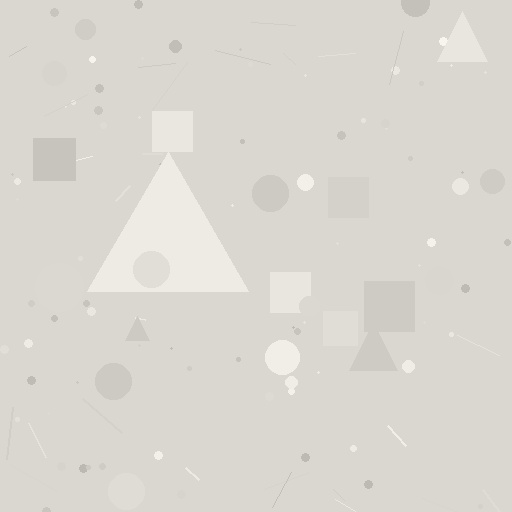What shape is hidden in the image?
A triangle is hidden in the image.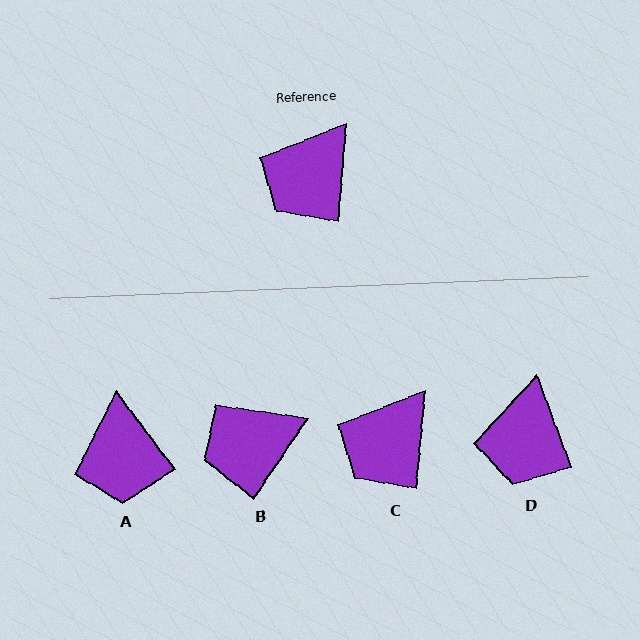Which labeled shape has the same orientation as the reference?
C.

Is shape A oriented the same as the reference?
No, it is off by about 42 degrees.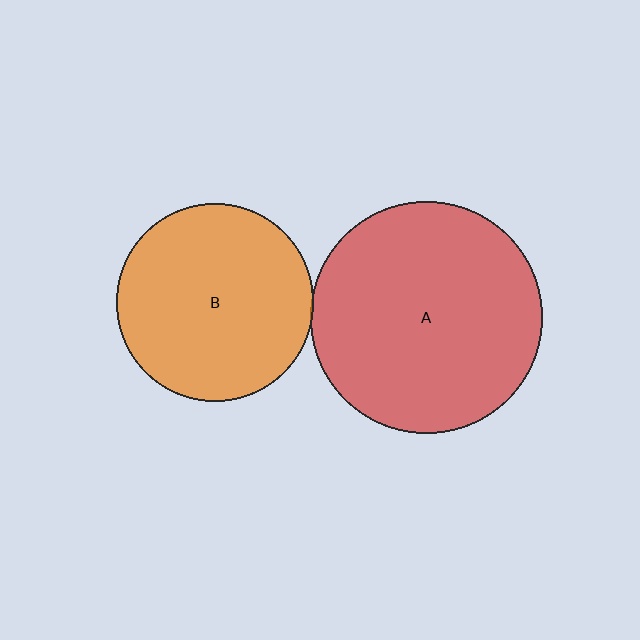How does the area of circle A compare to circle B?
Approximately 1.4 times.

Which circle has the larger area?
Circle A (red).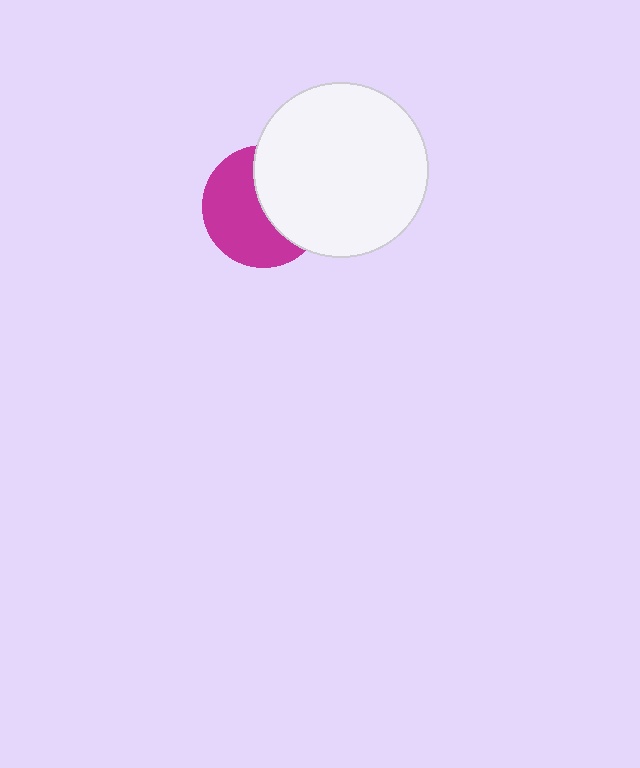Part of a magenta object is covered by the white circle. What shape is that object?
It is a circle.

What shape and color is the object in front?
The object in front is a white circle.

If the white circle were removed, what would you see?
You would see the complete magenta circle.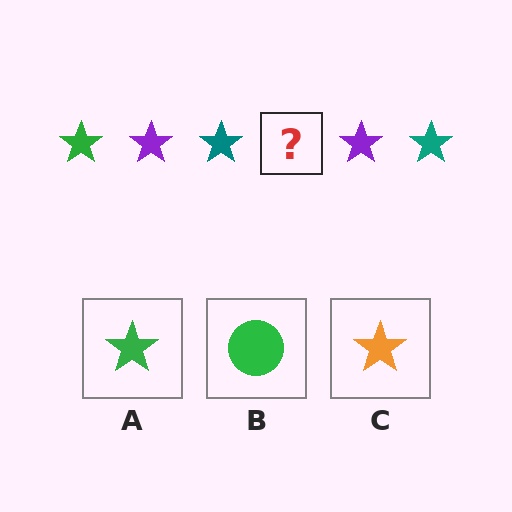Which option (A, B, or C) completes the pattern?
A.